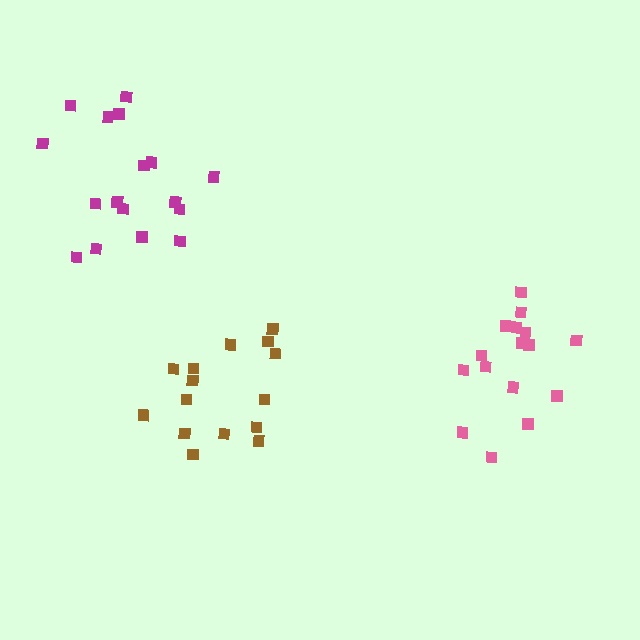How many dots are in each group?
Group 1: 15 dots, Group 2: 17 dots, Group 3: 16 dots (48 total).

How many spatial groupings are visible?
There are 3 spatial groupings.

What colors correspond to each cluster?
The clusters are colored: brown, magenta, pink.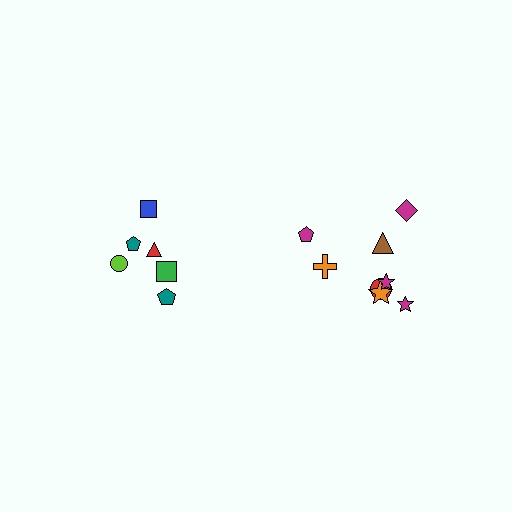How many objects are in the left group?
There are 6 objects.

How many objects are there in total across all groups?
There are 14 objects.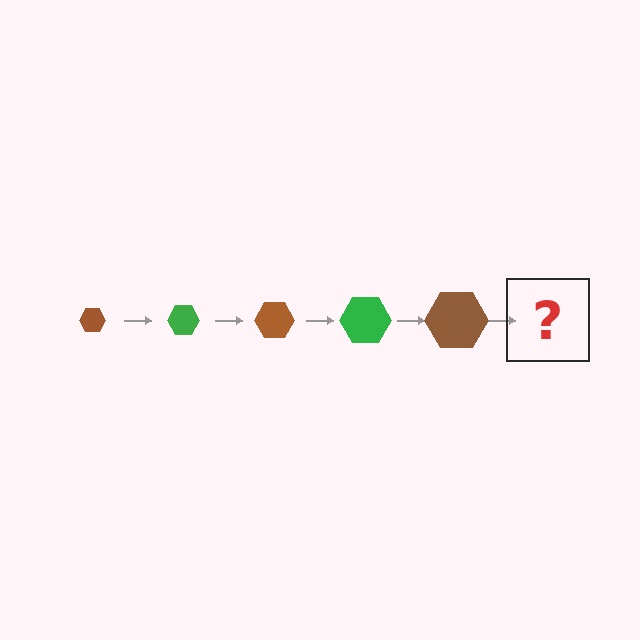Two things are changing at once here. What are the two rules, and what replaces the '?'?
The two rules are that the hexagon grows larger each step and the color cycles through brown and green. The '?' should be a green hexagon, larger than the previous one.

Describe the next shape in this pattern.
It should be a green hexagon, larger than the previous one.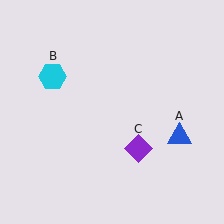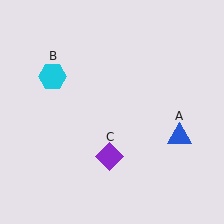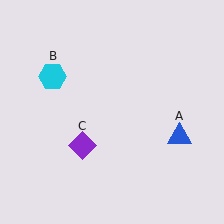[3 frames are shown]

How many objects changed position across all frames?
1 object changed position: purple diamond (object C).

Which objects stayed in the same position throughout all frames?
Blue triangle (object A) and cyan hexagon (object B) remained stationary.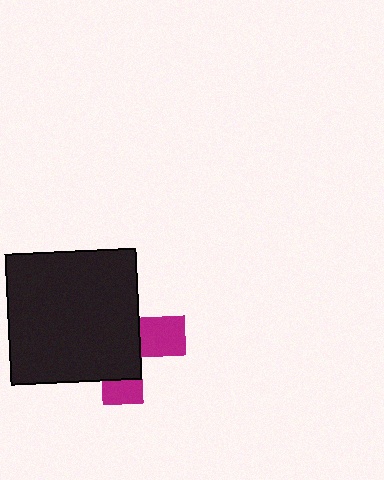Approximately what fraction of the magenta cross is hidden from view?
Roughly 69% of the magenta cross is hidden behind the black square.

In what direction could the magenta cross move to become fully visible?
The magenta cross could move right. That would shift it out from behind the black square entirely.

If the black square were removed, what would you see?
You would see the complete magenta cross.